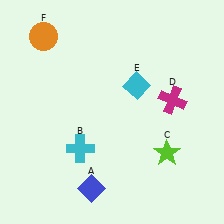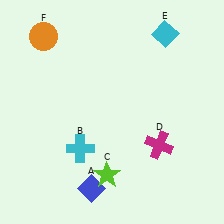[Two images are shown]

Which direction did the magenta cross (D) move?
The magenta cross (D) moved down.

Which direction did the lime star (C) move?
The lime star (C) moved left.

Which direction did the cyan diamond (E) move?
The cyan diamond (E) moved up.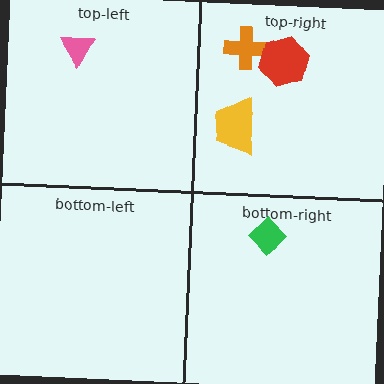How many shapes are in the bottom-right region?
1.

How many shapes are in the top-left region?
1.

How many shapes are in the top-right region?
3.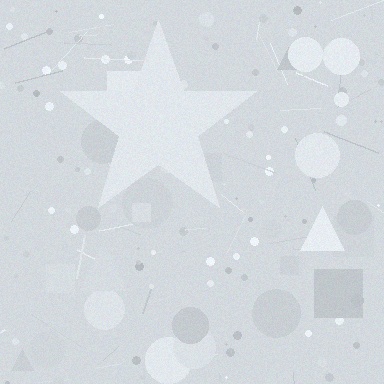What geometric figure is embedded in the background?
A star is embedded in the background.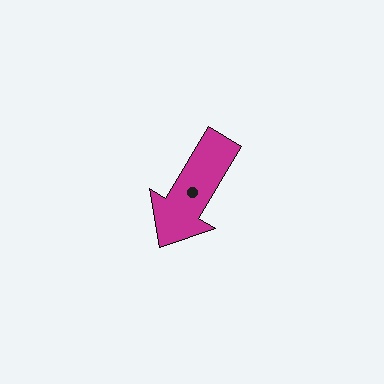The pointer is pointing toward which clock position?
Roughly 7 o'clock.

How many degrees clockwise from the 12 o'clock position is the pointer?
Approximately 211 degrees.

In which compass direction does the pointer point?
Southwest.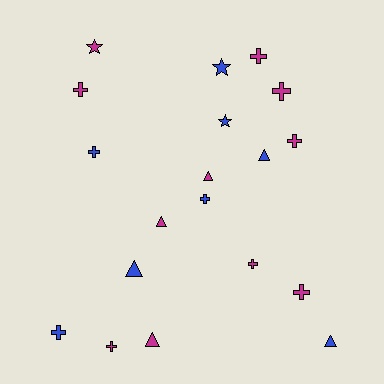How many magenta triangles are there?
There are 3 magenta triangles.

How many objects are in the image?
There are 19 objects.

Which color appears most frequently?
Magenta, with 11 objects.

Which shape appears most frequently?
Cross, with 10 objects.